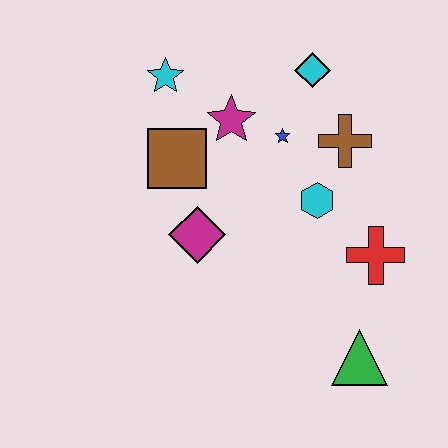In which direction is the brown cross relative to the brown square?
The brown cross is to the right of the brown square.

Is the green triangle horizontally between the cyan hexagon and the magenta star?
No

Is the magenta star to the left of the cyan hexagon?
Yes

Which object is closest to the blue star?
The magenta star is closest to the blue star.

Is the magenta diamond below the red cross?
No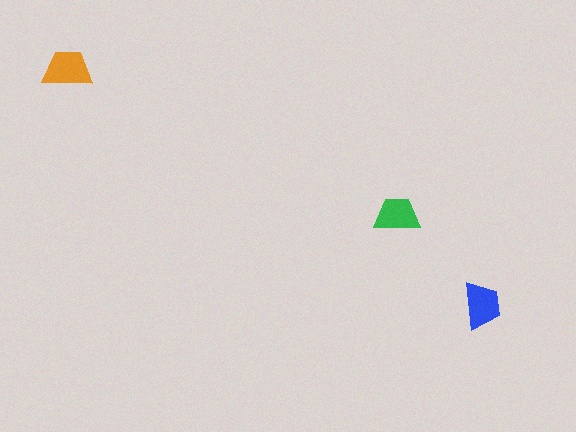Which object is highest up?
The orange trapezoid is topmost.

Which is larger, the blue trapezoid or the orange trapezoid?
The orange one.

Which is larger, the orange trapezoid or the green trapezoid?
The orange one.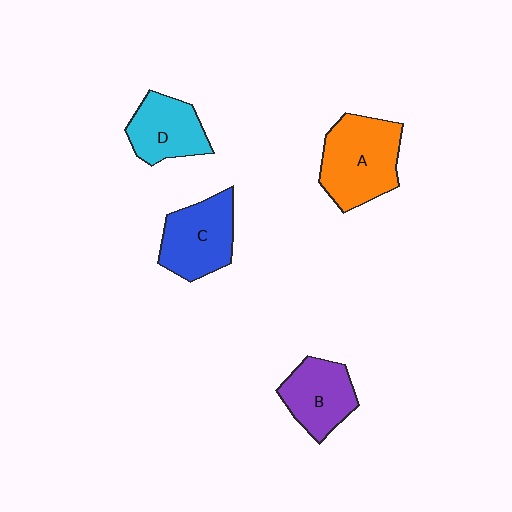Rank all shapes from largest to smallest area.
From largest to smallest: A (orange), C (blue), B (purple), D (cyan).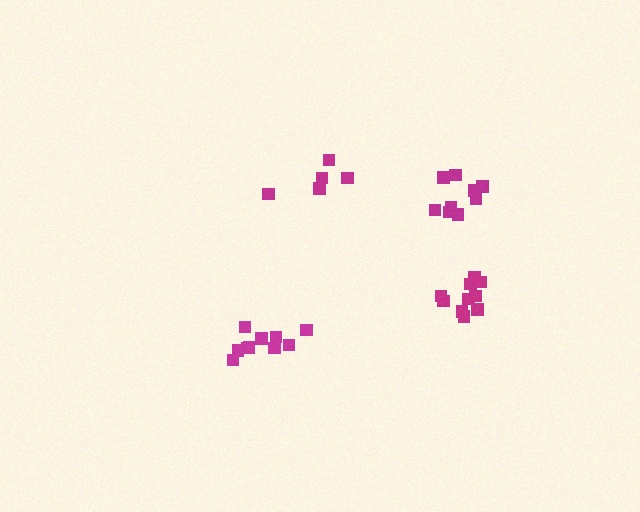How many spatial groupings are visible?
There are 4 spatial groupings.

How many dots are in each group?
Group 1: 5 dots, Group 2: 9 dots, Group 3: 10 dots, Group 4: 10 dots (34 total).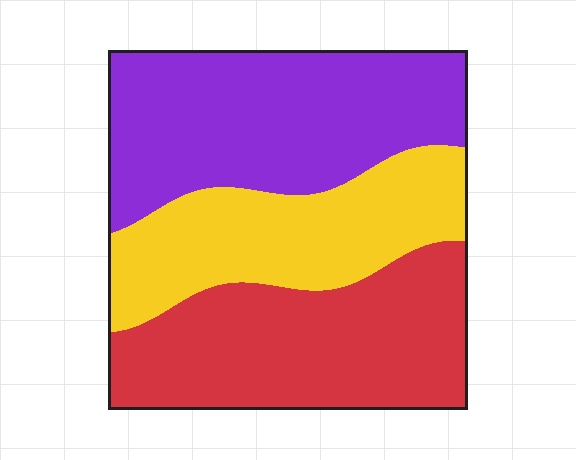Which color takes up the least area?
Yellow, at roughly 30%.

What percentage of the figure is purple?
Purple covers about 35% of the figure.